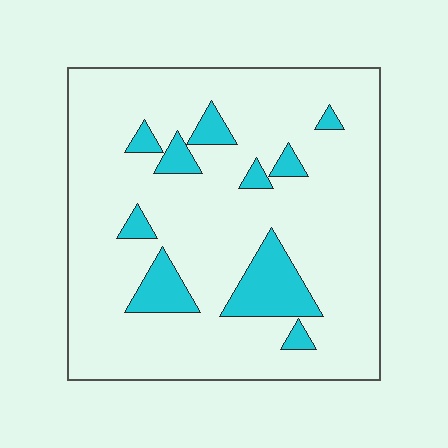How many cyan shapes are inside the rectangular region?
10.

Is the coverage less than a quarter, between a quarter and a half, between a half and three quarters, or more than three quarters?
Less than a quarter.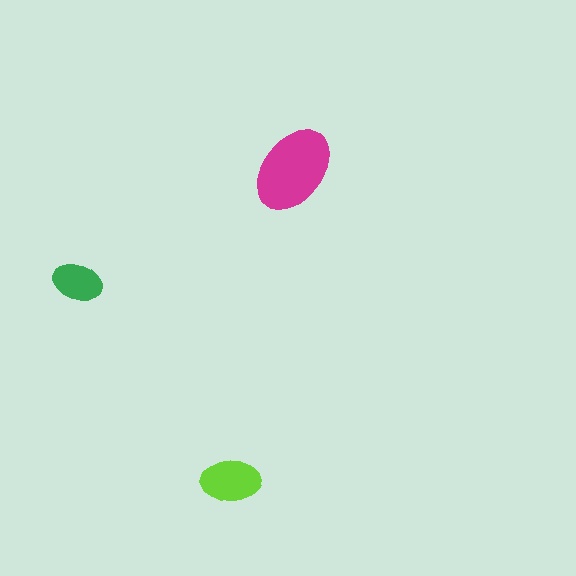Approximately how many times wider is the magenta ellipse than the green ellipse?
About 1.5 times wider.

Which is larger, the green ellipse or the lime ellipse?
The lime one.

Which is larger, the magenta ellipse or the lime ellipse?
The magenta one.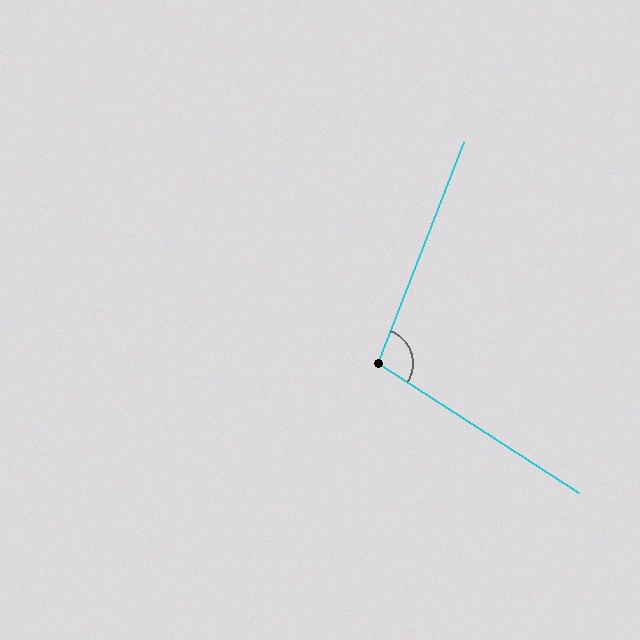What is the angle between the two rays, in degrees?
Approximately 101 degrees.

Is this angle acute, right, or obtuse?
It is obtuse.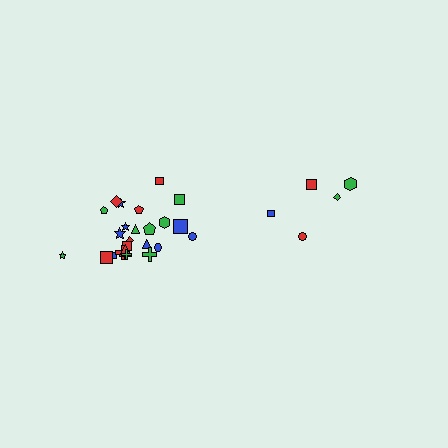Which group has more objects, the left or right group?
The left group.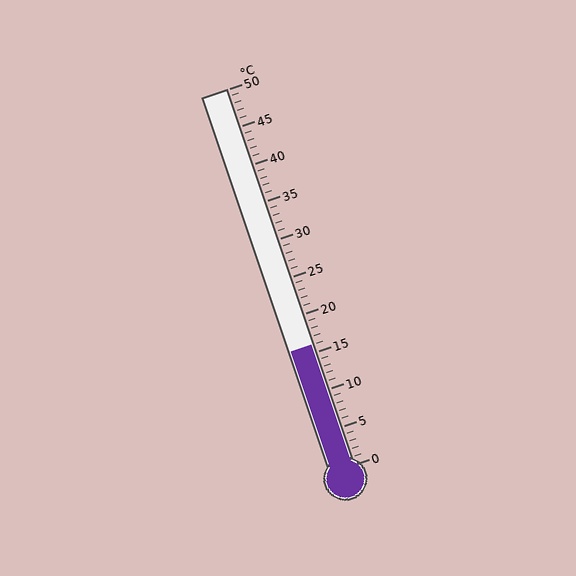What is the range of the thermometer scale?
The thermometer scale ranges from 0°C to 50°C.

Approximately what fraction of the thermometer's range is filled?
The thermometer is filled to approximately 30% of its range.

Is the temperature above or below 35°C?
The temperature is below 35°C.